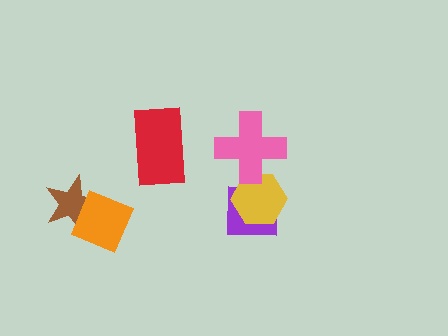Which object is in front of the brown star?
The orange diamond is in front of the brown star.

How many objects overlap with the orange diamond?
1 object overlaps with the orange diamond.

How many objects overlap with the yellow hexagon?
2 objects overlap with the yellow hexagon.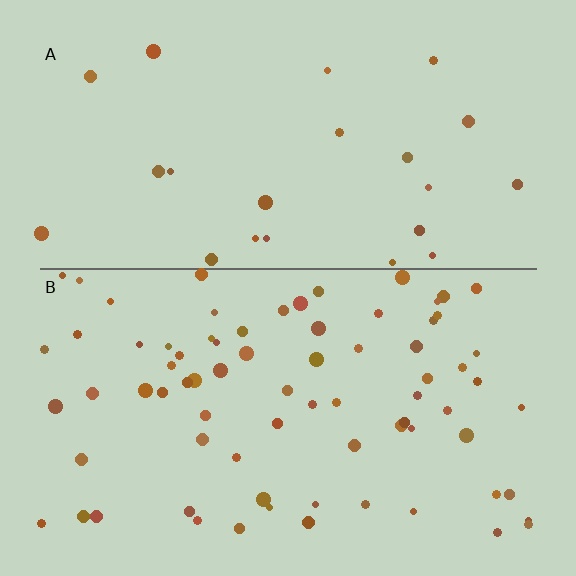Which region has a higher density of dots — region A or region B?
B (the bottom).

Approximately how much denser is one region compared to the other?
Approximately 3.3× — region B over region A.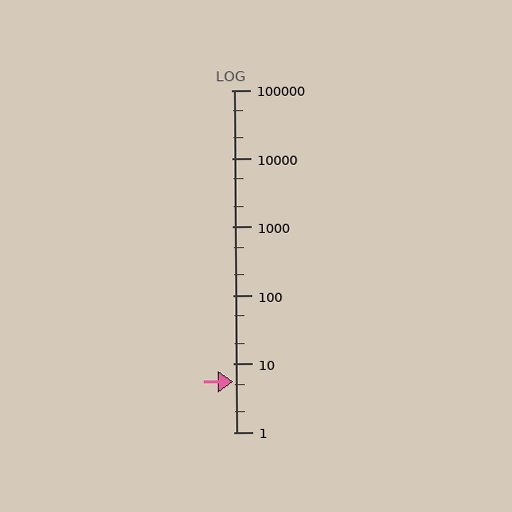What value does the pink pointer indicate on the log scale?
The pointer indicates approximately 5.5.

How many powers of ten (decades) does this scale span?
The scale spans 5 decades, from 1 to 100000.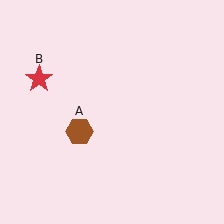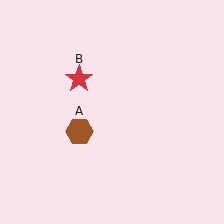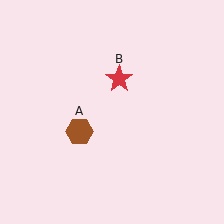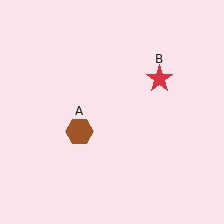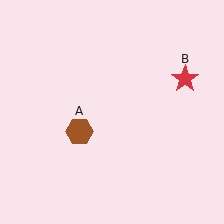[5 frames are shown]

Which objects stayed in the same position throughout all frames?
Brown hexagon (object A) remained stationary.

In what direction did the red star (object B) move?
The red star (object B) moved right.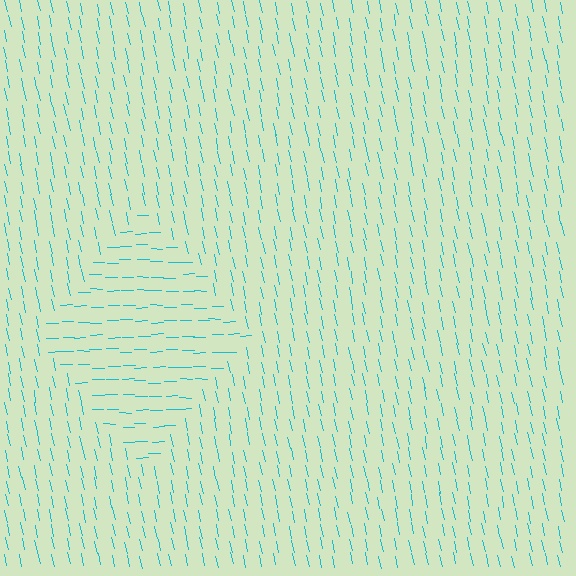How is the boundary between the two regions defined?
The boundary is defined purely by a change in line orientation (approximately 79 degrees difference). All lines are the same color and thickness.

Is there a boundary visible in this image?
Yes, there is a texture boundary formed by a change in line orientation.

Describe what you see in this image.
The image is filled with small cyan line segments. A diamond region in the image has lines oriented differently from the surrounding lines, creating a visible texture boundary.